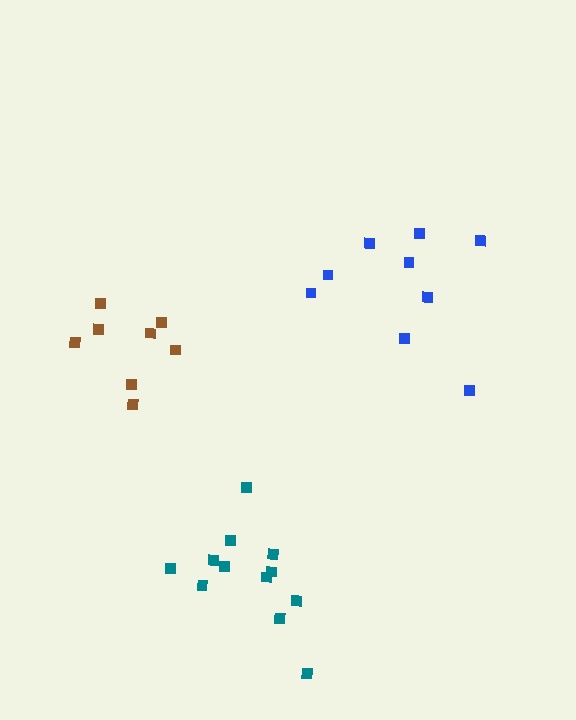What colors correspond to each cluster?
The clusters are colored: blue, brown, teal.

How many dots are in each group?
Group 1: 9 dots, Group 2: 8 dots, Group 3: 12 dots (29 total).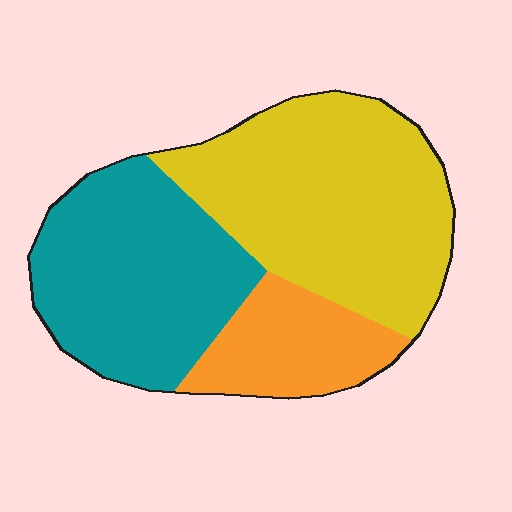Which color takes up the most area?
Yellow, at roughly 45%.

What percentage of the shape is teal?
Teal takes up about three eighths (3/8) of the shape.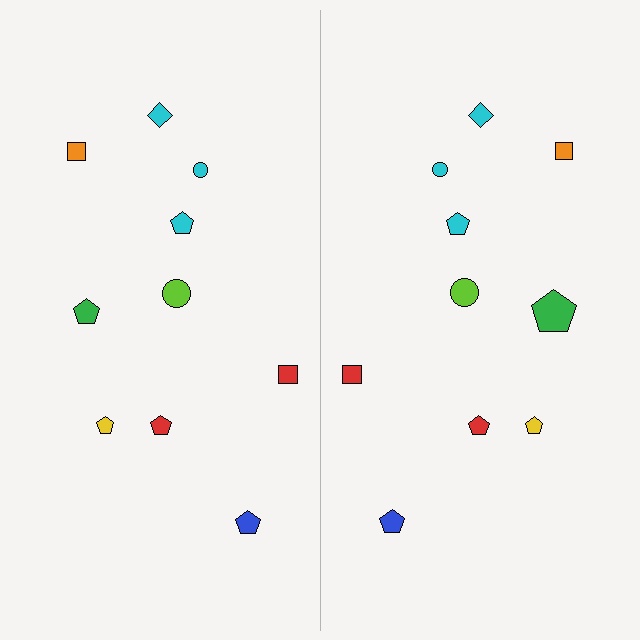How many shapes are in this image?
There are 20 shapes in this image.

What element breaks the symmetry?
The green pentagon on the right side has a different size than its mirror counterpart.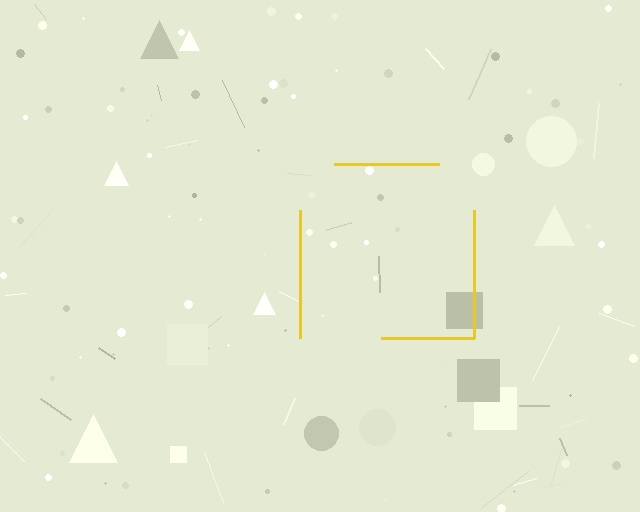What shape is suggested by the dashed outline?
The dashed outline suggests a square.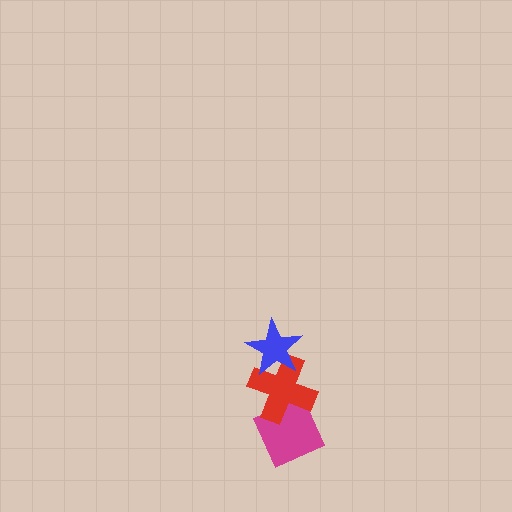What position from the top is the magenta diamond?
The magenta diamond is 3rd from the top.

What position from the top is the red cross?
The red cross is 2nd from the top.